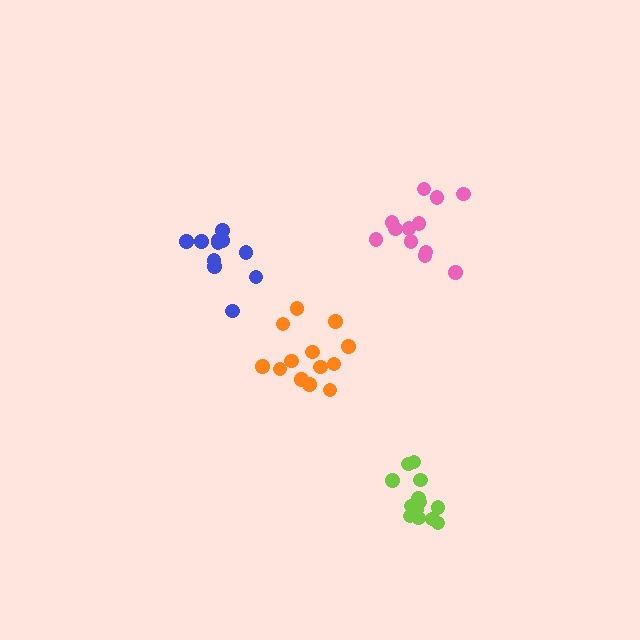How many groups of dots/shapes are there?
There are 4 groups.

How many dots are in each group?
Group 1: 12 dots, Group 2: 13 dots, Group 3: 11 dots, Group 4: 13 dots (49 total).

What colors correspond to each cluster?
The clusters are colored: pink, orange, blue, lime.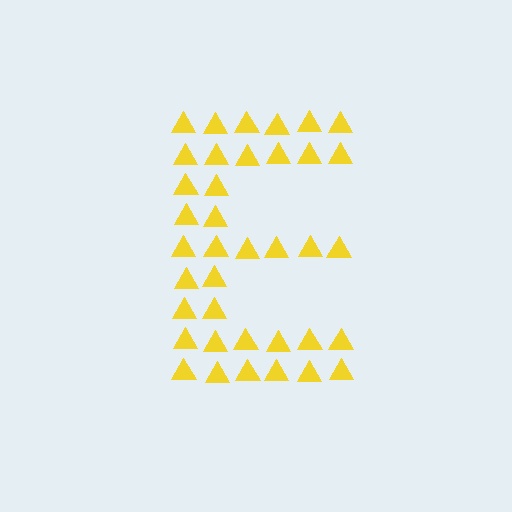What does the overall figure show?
The overall figure shows the letter E.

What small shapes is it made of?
It is made of small triangles.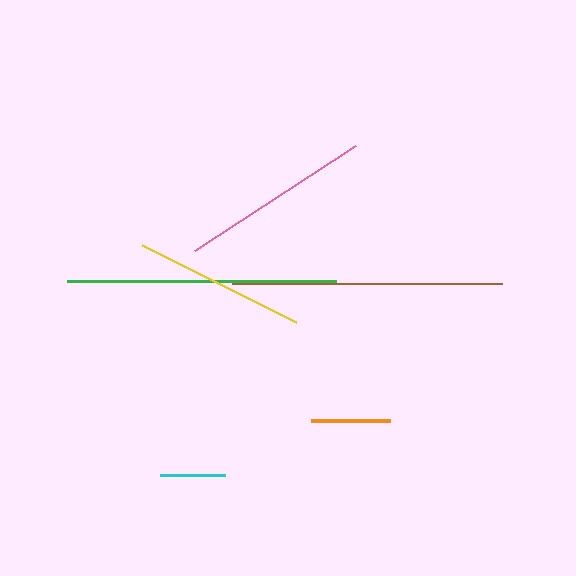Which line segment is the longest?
The brown line is the longest at approximately 270 pixels.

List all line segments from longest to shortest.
From longest to shortest: brown, green, pink, yellow, orange, cyan.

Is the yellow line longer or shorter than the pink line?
The pink line is longer than the yellow line.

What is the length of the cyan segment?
The cyan segment is approximately 65 pixels long.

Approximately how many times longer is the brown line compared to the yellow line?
The brown line is approximately 1.6 times the length of the yellow line.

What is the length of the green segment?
The green segment is approximately 269 pixels long.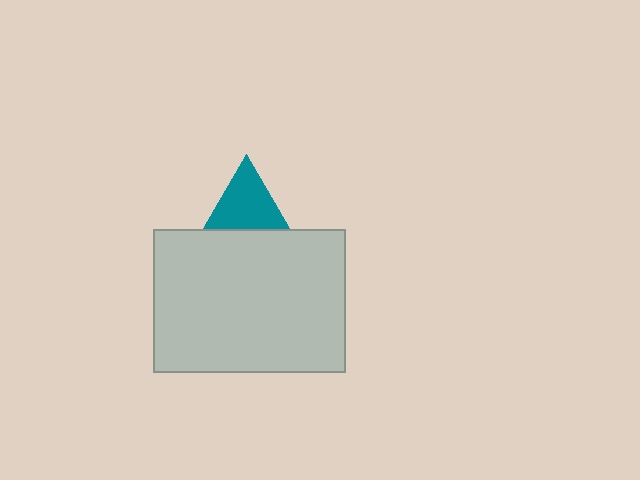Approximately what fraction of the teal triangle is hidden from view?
Roughly 54% of the teal triangle is hidden behind the light gray rectangle.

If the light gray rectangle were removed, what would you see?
You would see the complete teal triangle.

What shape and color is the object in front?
The object in front is a light gray rectangle.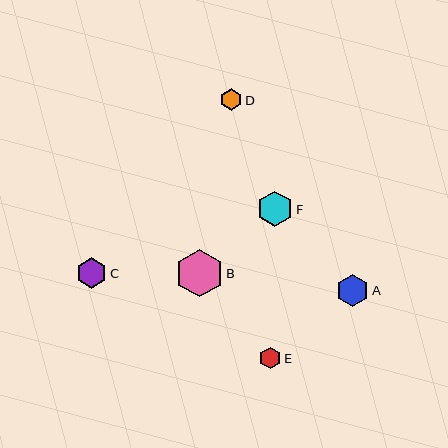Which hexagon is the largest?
Hexagon B is the largest with a size of approximately 48 pixels.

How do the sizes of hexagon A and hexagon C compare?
Hexagon A and hexagon C are approximately the same size.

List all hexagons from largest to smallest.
From largest to smallest: B, F, A, C, E, D.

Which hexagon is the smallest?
Hexagon D is the smallest with a size of approximately 21 pixels.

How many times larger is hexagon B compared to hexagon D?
Hexagon B is approximately 2.2 times the size of hexagon D.